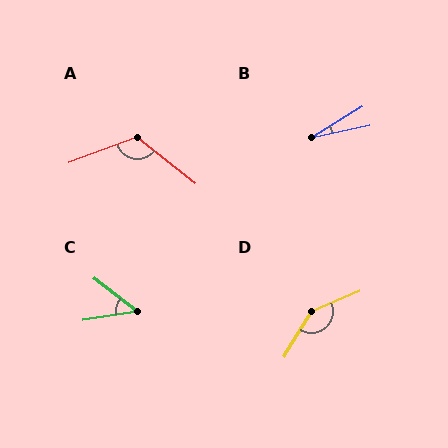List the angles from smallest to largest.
B (19°), C (47°), A (121°), D (144°).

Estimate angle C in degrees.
Approximately 47 degrees.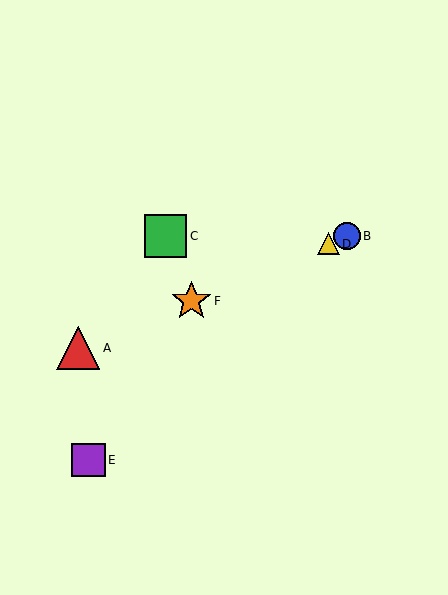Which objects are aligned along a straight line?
Objects A, B, D, F are aligned along a straight line.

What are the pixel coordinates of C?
Object C is at (166, 236).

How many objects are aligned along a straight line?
4 objects (A, B, D, F) are aligned along a straight line.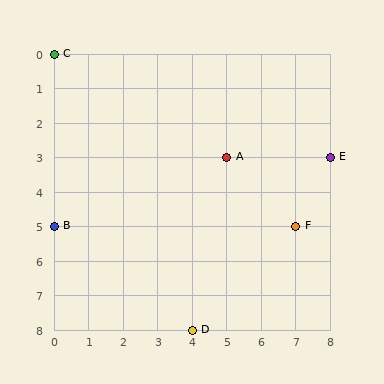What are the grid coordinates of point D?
Point D is at grid coordinates (4, 8).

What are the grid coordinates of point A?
Point A is at grid coordinates (5, 3).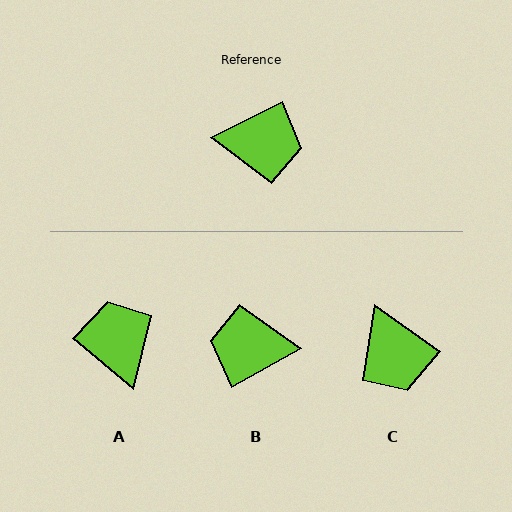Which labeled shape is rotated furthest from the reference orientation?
B, about 178 degrees away.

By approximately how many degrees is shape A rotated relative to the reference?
Approximately 114 degrees counter-clockwise.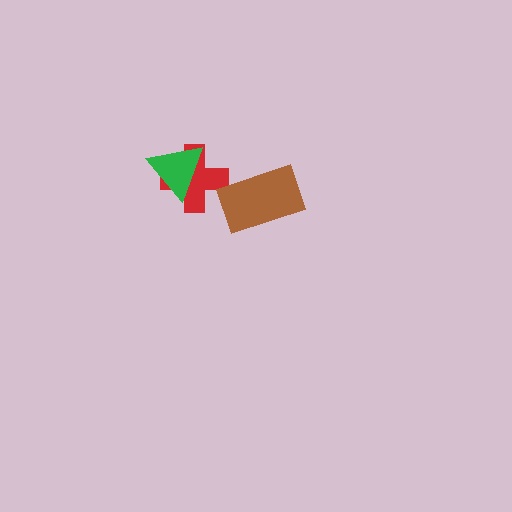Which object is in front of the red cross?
The green triangle is in front of the red cross.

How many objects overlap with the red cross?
1 object overlaps with the red cross.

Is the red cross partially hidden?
Yes, it is partially covered by another shape.